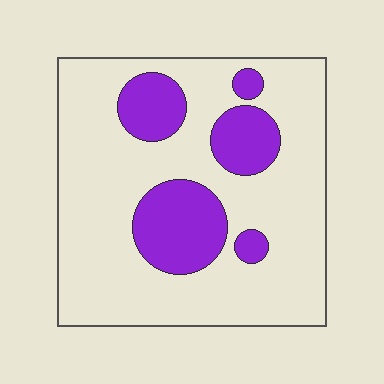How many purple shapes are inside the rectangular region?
5.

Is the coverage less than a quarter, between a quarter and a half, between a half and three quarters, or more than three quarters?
Less than a quarter.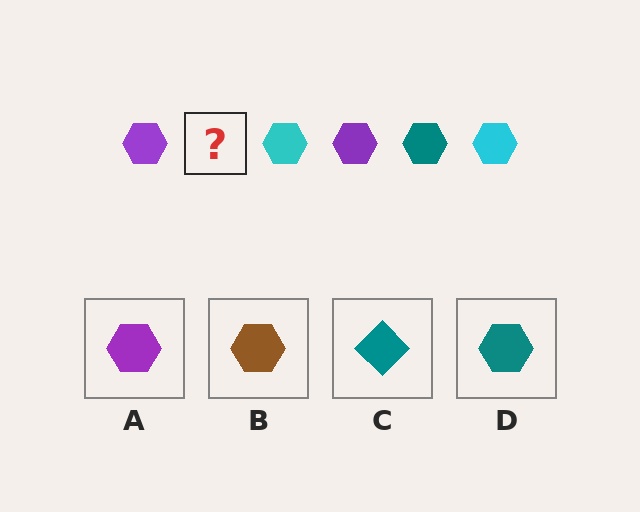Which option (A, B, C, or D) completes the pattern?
D.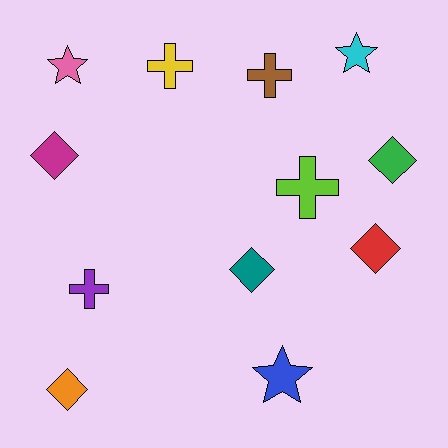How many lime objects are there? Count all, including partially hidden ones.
There is 1 lime object.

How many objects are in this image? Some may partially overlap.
There are 12 objects.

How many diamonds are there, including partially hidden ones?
There are 5 diamonds.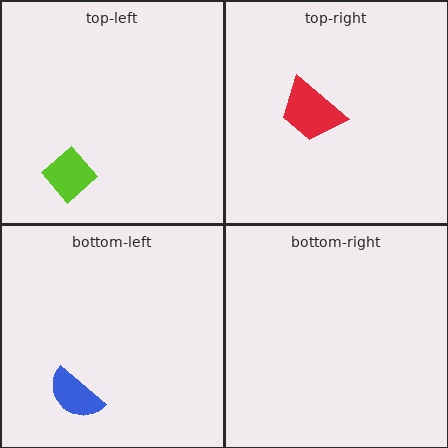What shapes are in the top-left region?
The lime diamond.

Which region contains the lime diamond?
The top-left region.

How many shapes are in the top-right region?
1.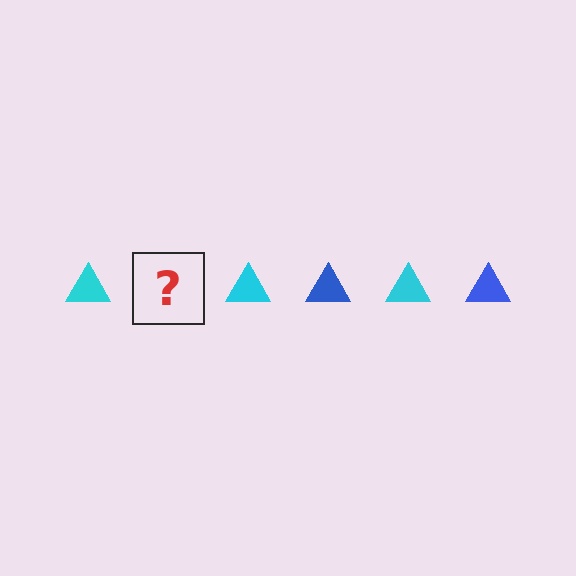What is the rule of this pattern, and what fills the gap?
The rule is that the pattern cycles through cyan, blue triangles. The gap should be filled with a blue triangle.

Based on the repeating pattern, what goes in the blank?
The blank should be a blue triangle.